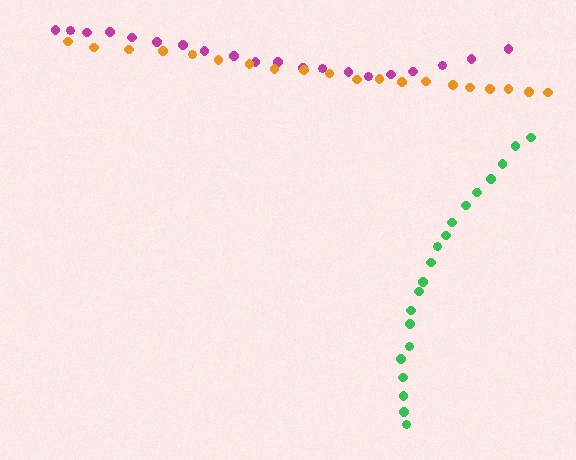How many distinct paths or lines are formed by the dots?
There are 3 distinct paths.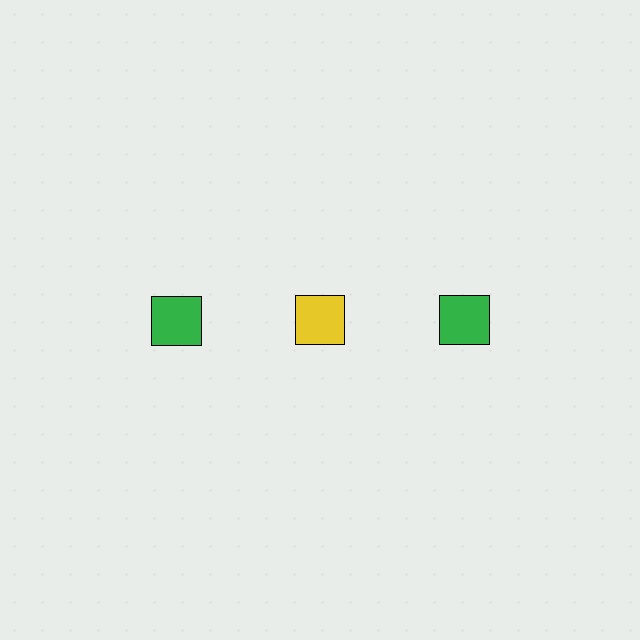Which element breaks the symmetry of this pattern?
The yellow square in the top row, second from left column breaks the symmetry. All other shapes are green squares.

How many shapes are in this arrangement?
There are 3 shapes arranged in a grid pattern.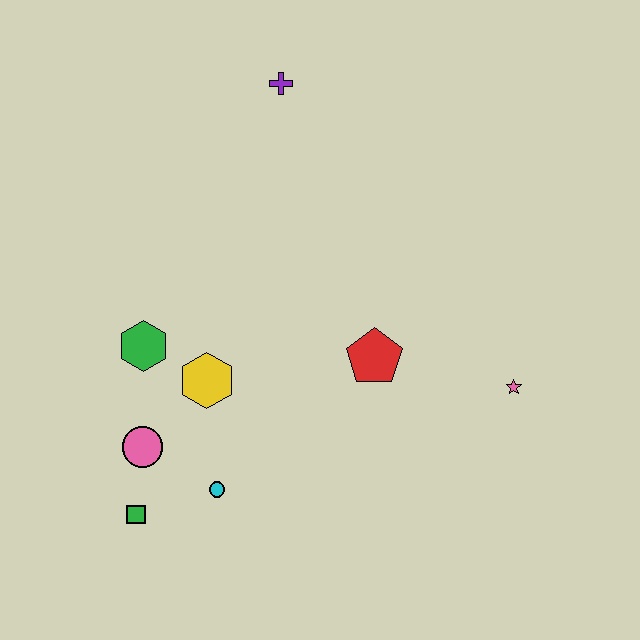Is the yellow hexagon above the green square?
Yes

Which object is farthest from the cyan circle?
The purple cross is farthest from the cyan circle.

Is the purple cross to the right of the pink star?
No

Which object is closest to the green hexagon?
The yellow hexagon is closest to the green hexagon.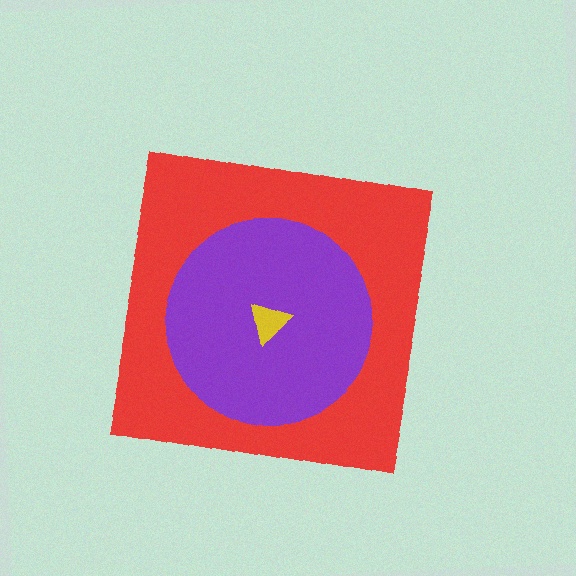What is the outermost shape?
The red square.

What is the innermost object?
The yellow triangle.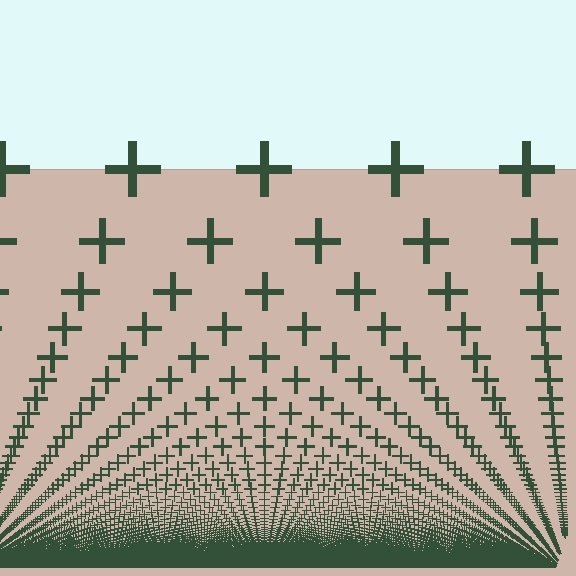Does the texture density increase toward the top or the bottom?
Density increases toward the bottom.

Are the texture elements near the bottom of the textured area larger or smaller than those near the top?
Smaller. The gradient is inverted — elements near the bottom are smaller and denser.